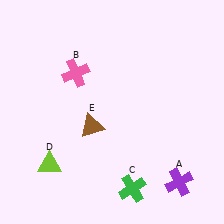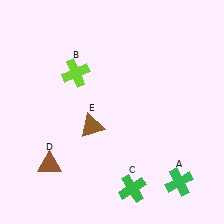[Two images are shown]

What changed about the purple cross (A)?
In Image 1, A is purple. In Image 2, it changed to green.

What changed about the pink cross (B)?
In Image 1, B is pink. In Image 2, it changed to lime.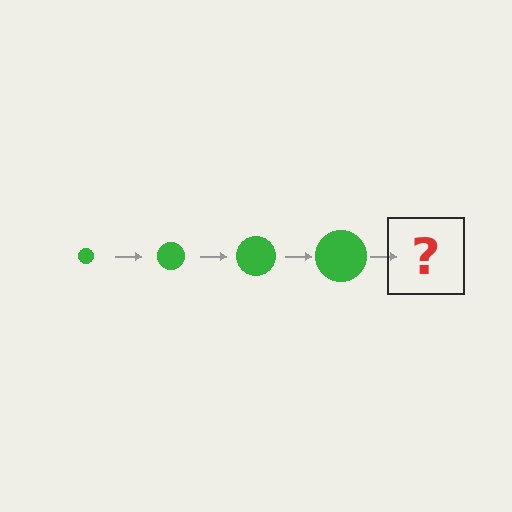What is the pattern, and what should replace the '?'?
The pattern is that the circle gets progressively larger each step. The '?' should be a green circle, larger than the previous one.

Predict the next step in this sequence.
The next step is a green circle, larger than the previous one.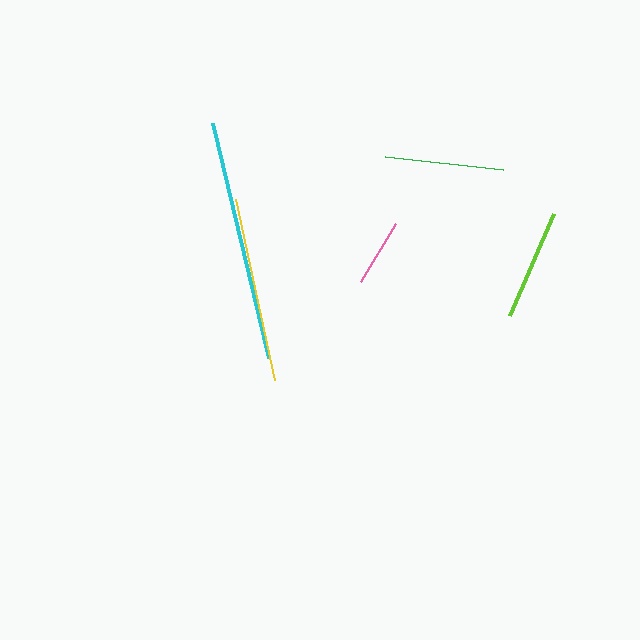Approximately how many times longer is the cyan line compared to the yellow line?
The cyan line is approximately 1.3 times the length of the yellow line.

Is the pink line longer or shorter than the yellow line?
The yellow line is longer than the pink line.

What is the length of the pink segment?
The pink segment is approximately 67 pixels long.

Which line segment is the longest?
The cyan line is the longest at approximately 242 pixels.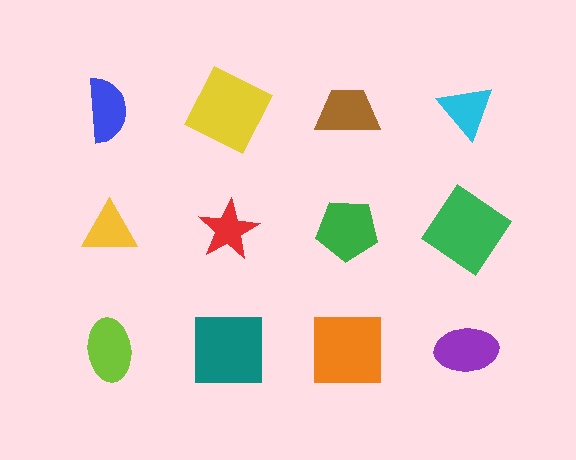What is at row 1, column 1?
A blue semicircle.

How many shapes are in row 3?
4 shapes.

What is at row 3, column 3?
An orange square.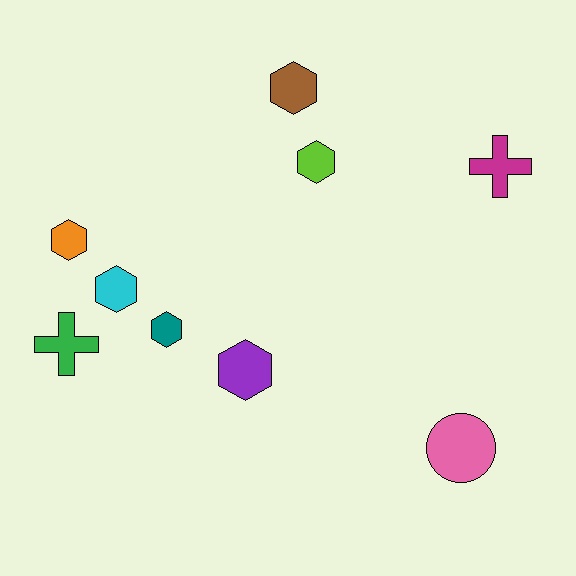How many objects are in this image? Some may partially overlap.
There are 9 objects.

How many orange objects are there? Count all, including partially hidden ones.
There is 1 orange object.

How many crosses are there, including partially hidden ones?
There are 2 crosses.